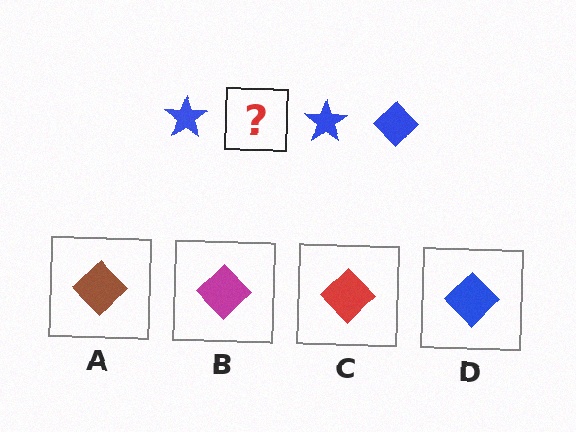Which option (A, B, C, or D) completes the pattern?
D.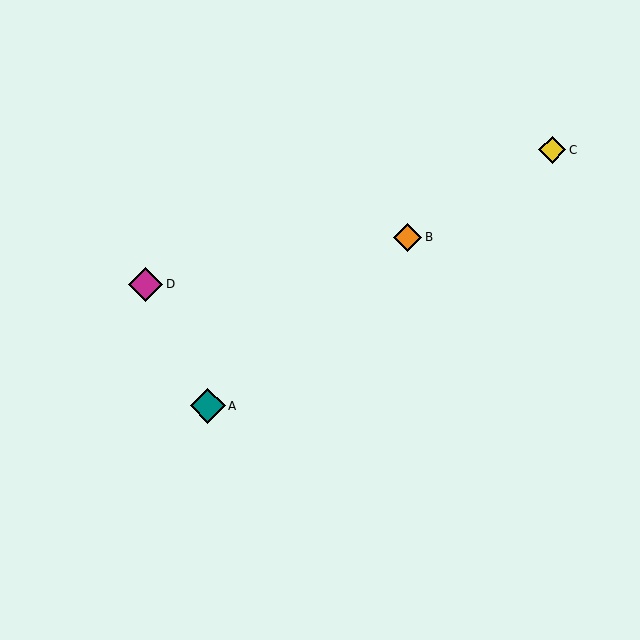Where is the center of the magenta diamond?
The center of the magenta diamond is at (146, 284).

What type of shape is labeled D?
Shape D is a magenta diamond.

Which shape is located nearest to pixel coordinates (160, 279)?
The magenta diamond (labeled D) at (146, 284) is nearest to that location.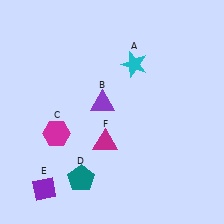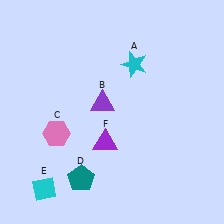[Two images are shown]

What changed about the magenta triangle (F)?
In Image 1, F is magenta. In Image 2, it changed to purple.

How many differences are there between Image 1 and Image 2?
There are 3 differences between the two images.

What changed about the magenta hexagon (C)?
In Image 1, C is magenta. In Image 2, it changed to pink.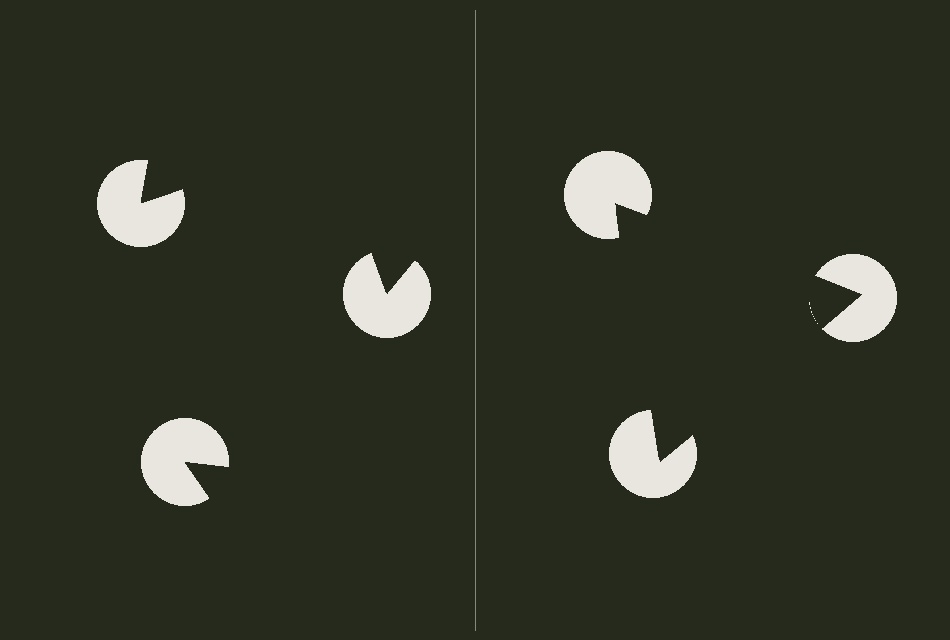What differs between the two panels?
The pac-man discs are positioned identically on both sides; only the wedge orientations differ. On the right they align to a triangle; on the left they are misaligned.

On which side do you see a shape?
An illusory triangle appears on the right side. On the left side the wedge cuts are rotated, so no coherent shape forms.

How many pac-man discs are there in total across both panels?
6 — 3 on each side.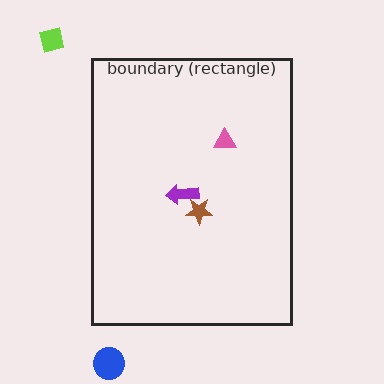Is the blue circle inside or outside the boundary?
Outside.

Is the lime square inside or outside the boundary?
Outside.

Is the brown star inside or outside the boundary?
Inside.